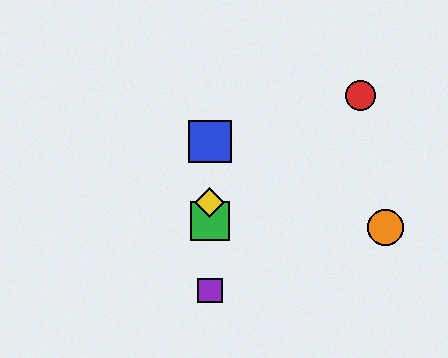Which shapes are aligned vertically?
The blue square, the green square, the yellow diamond, the purple square are aligned vertically.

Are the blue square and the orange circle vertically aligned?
No, the blue square is at x≈210 and the orange circle is at x≈385.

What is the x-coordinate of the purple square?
The purple square is at x≈210.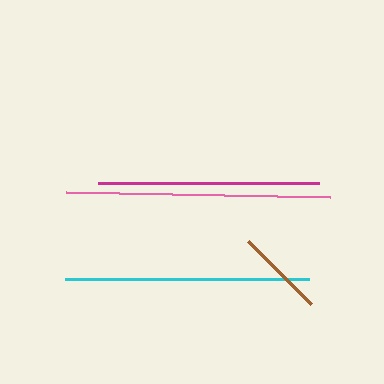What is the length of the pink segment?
The pink segment is approximately 264 pixels long.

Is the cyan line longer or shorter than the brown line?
The cyan line is longer than the brown line.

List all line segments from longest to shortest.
From longest to shortest: pink, cyan, magenta, brown.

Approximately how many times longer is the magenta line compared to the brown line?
The magenta line is approximately 2.5 times the length of the brown line.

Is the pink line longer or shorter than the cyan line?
The pink line is longer than the cyan line.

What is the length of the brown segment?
The brown segment is approximately 89 pixels long.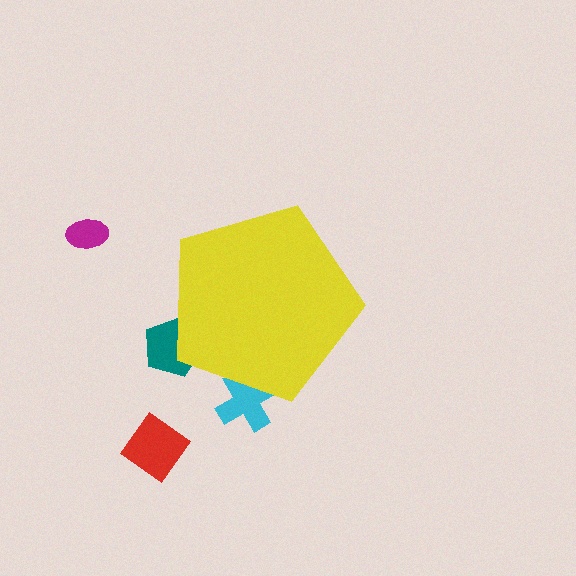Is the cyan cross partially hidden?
Yes, the cyan cross is partially hidden behind the yellow pentagon.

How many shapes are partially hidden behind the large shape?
2 shapes are partially hidden.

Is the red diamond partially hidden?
No, the red diamond is fully visible.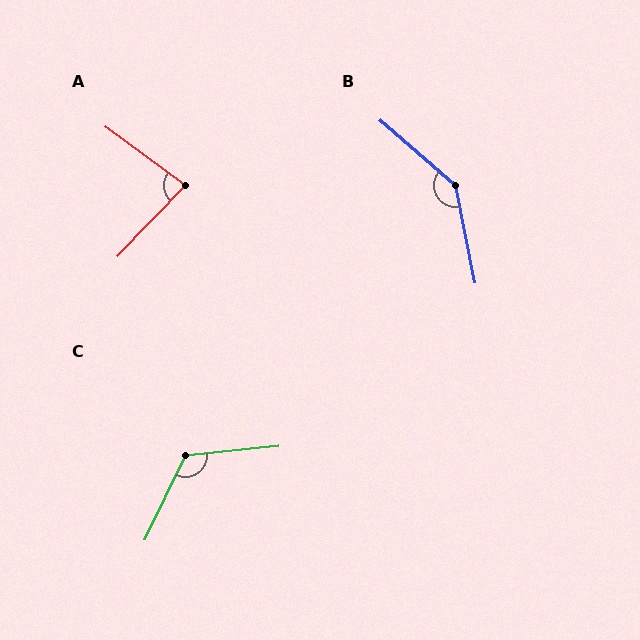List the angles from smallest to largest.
A (83°), C (122°), B (142°).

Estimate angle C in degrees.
Approximately 122 degrees.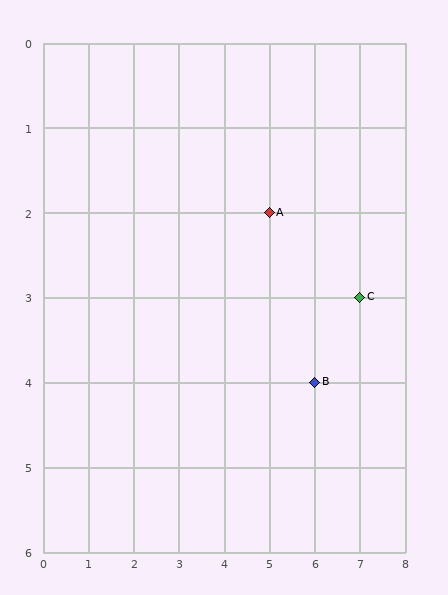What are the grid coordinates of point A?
Point A is at grid coordinates (5, 2).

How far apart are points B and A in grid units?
Points B and A are 1 column and 2 rows apart (about 2.2 grid units diagonally).